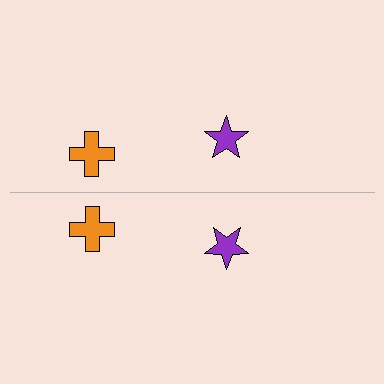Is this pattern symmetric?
Yes, this pattern has bilateral (reflection) symmetry.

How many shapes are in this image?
There are 4 shapes in this image.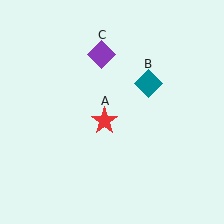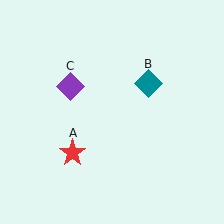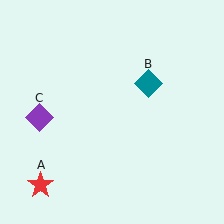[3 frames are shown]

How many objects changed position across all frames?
2 objects changed position: red star (object A), purple diamond (object C).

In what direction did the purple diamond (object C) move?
The purple diamond (object C) moved down and to the left.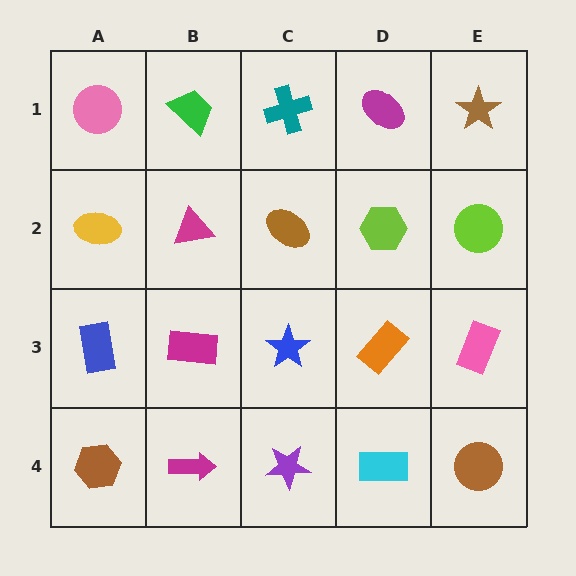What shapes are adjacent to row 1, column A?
A yellow ellipse (row 2, column A), a green trapezoid (row 1, column B).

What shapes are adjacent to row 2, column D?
A magenta ellipse (row 1, column D), an orange rectangle (row 3, column D), a brown ellipse (row 2, column C), a lime circle (row 2, column E).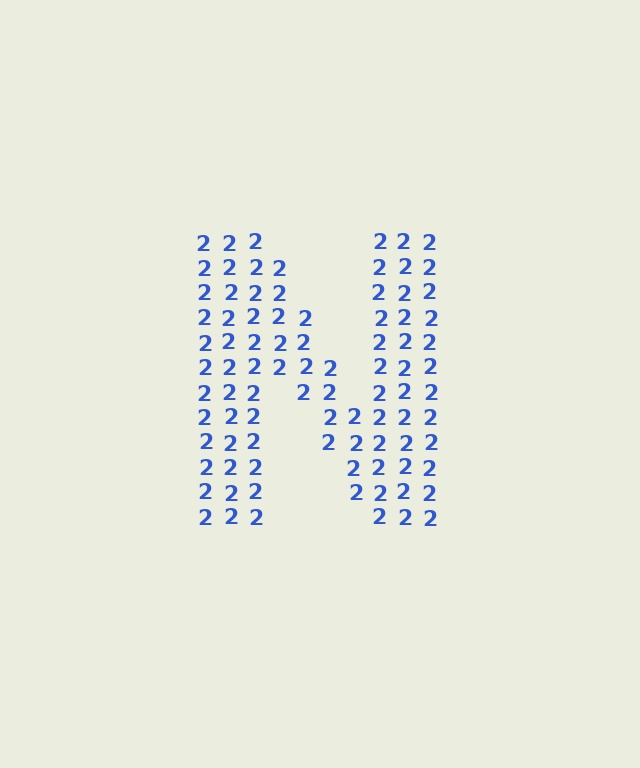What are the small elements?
The small elements are digit 2's.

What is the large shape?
The large shape is the letter N.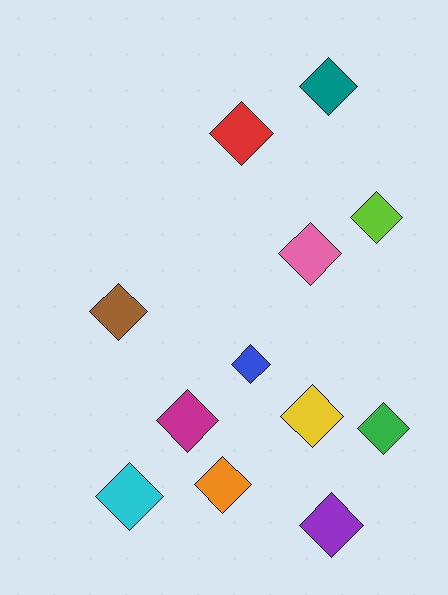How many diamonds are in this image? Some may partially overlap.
There are 12 diamonds.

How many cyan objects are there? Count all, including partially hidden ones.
There is 1 cyan object.